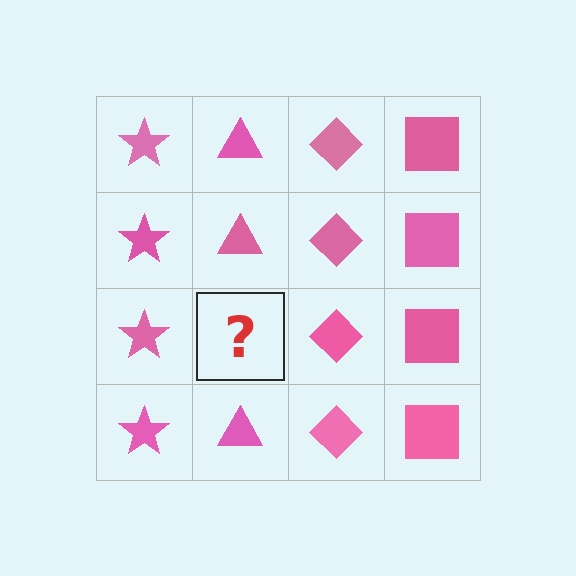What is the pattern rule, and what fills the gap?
The rule is that each column has a consistent shape. The gap should be filled with a pink triangle.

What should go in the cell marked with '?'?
The missing cell should contain a pink triangle.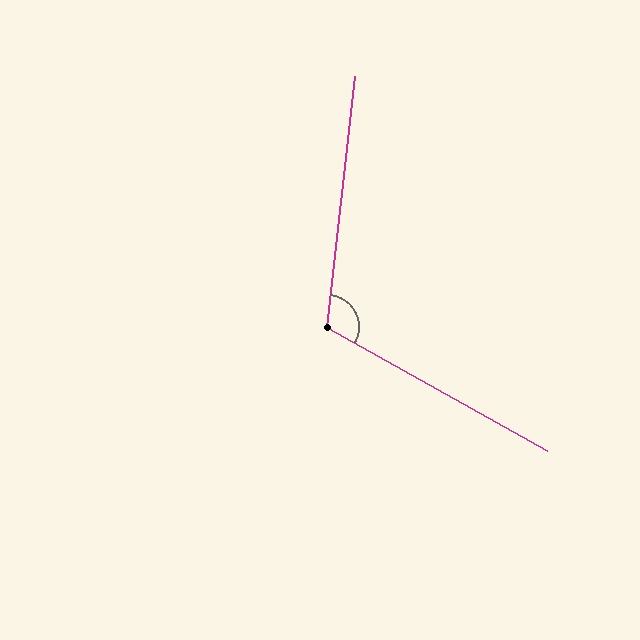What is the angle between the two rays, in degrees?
Approximately 113 degrees.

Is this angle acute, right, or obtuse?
It is obtuse.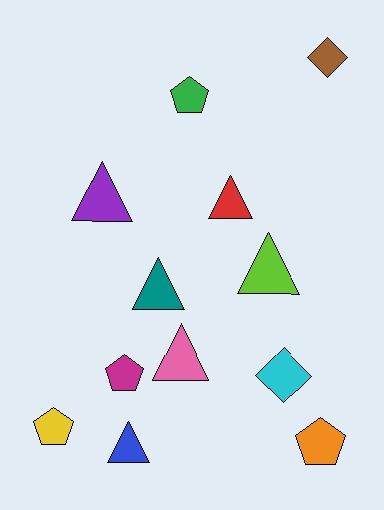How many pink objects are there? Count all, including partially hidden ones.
There is 1 pink object.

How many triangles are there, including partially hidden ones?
There are 6 triangles.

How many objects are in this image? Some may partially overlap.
There are 12 objects.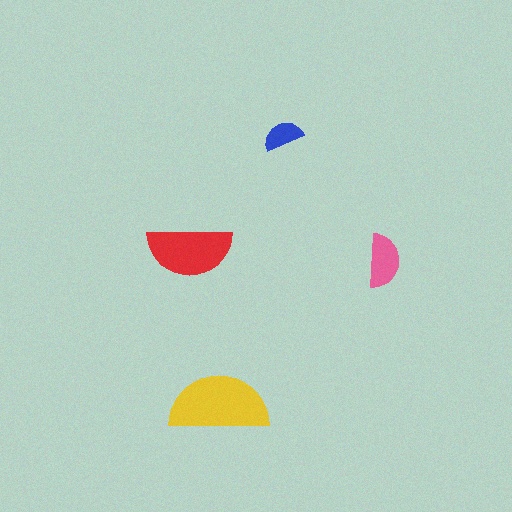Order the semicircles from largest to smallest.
the yellow one, the red one, the pink one, the blue one.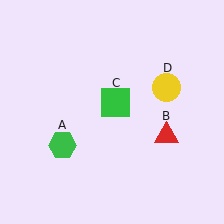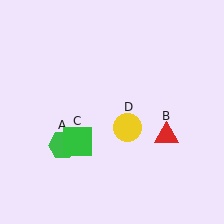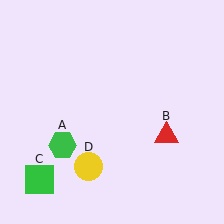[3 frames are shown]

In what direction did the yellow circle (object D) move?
The yellow circle (object D) moved down and to the left.